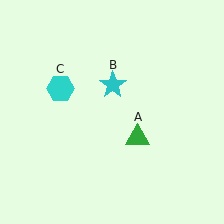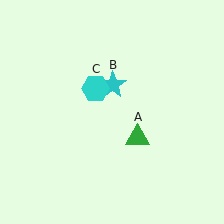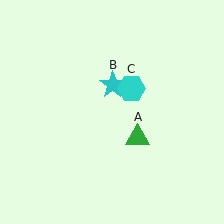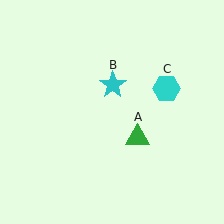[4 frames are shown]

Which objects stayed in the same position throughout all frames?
Green triangle (object A) and cyan star (object B) remained stationary.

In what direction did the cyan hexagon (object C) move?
The cyan hexagon (object C) moved right.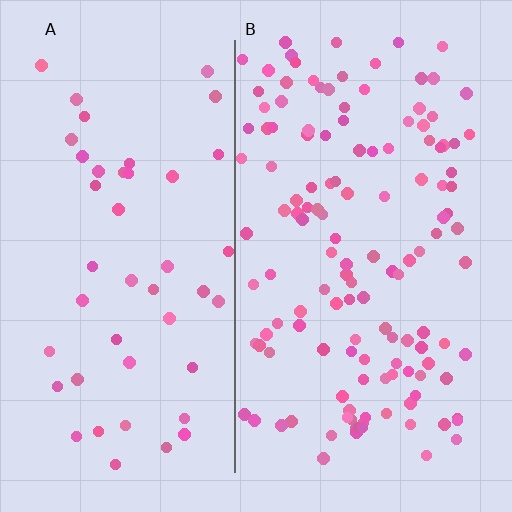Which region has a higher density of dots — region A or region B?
B (the right).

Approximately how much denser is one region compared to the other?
Approximately 2.9× — region B over region A.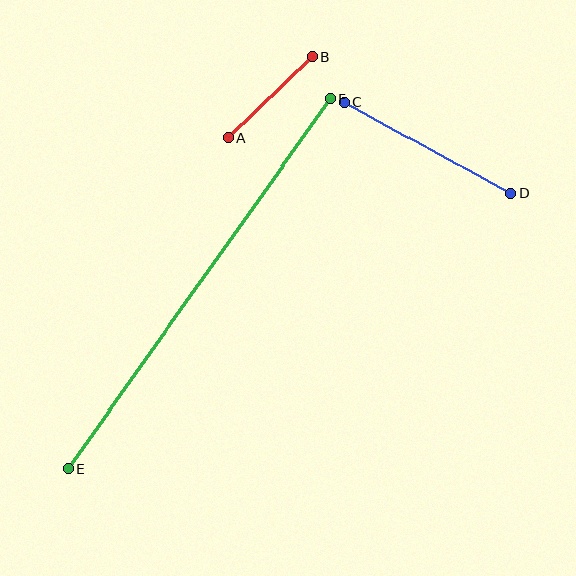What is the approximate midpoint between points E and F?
The midpoint is at approximately (199, 284) pixels.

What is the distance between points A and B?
The distance is approximately 117 pixels.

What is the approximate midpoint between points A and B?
The midpoint is at approximately (270, 97) pixels.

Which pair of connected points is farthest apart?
Points E and F are farthest apart.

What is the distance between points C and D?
The distance is approximately 189 pixels.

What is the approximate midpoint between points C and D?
The midpoint is at approximately (427, 148) pixels.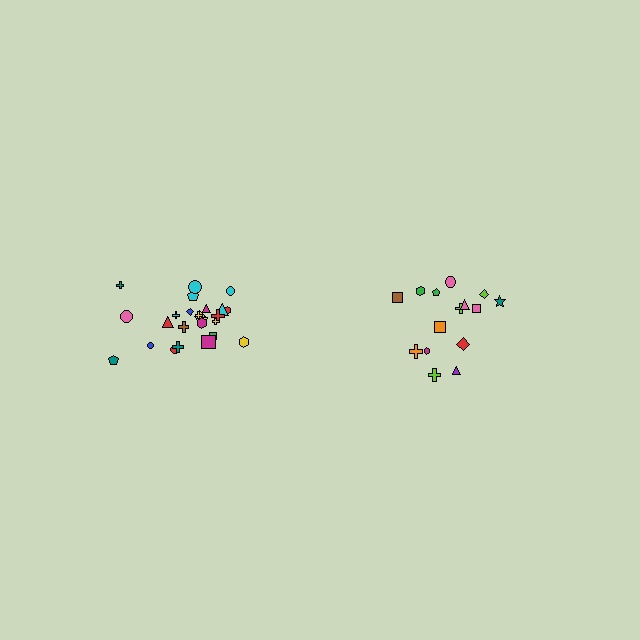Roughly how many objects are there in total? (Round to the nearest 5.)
Roughly 40 objects in total.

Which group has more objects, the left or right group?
The left group.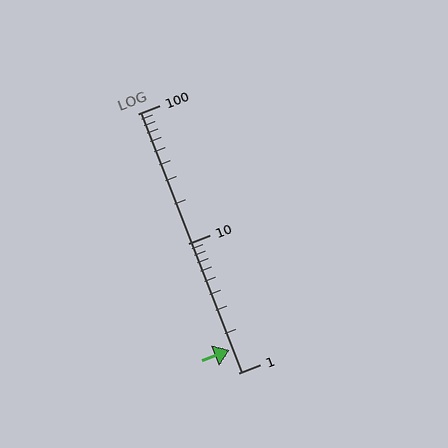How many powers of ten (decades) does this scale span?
The scale spans 2 decades, from 1 to 100.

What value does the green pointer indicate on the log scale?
The pointer indicates approximately 1.5.